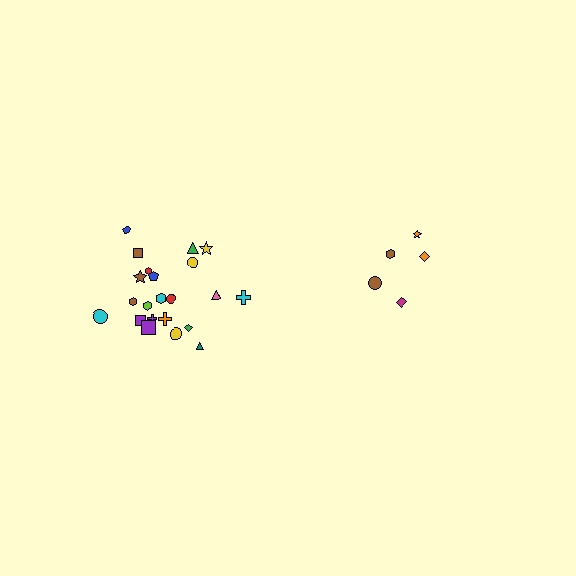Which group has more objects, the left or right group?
The left group.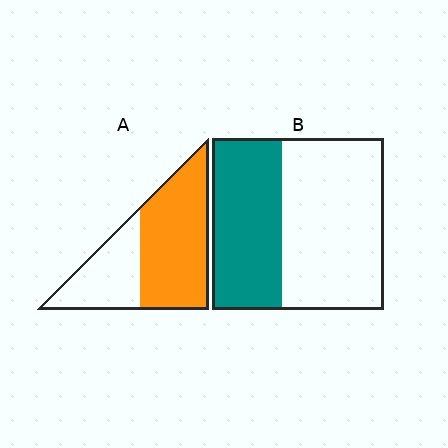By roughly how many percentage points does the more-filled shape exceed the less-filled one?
By roughly 25 percentage points (A over B).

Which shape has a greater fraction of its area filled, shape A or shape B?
Shape A.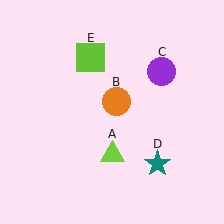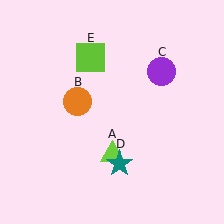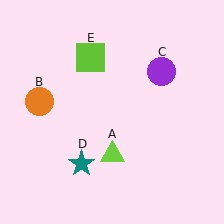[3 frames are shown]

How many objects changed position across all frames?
2 objects changed position: orange circle (object B), teal star (object D).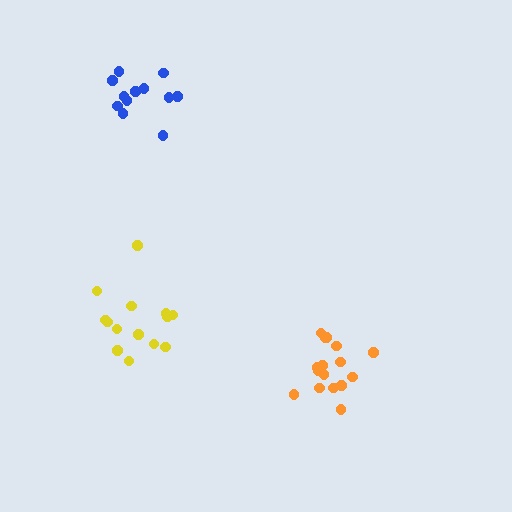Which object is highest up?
The blue cluster is topmost.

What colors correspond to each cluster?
The clusters are colored: blue, yellow, orange.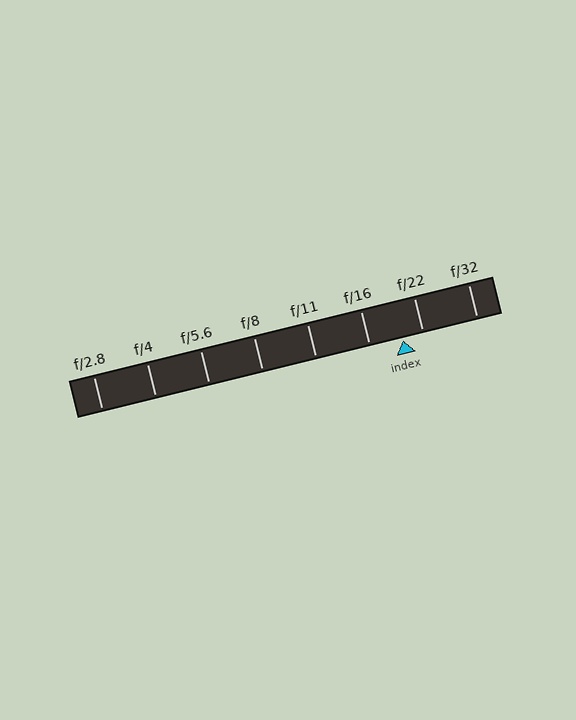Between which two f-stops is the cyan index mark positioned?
The index mark is between f/16 and f/22.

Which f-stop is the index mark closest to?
The index mark is closest to f/22.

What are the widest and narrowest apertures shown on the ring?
The widest aperture shown is f/2.8 and the narrowest is f/32.